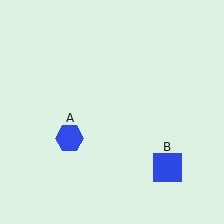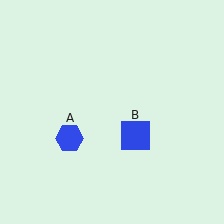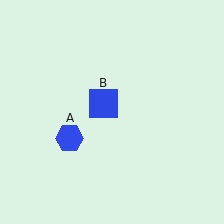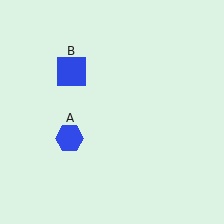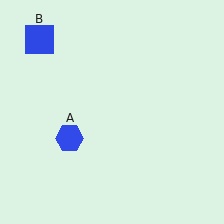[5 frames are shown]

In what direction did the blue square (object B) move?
The blue square (object B) moved up and to the left.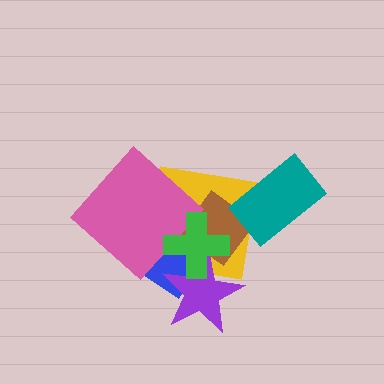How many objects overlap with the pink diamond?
3 objects overlap with the pink diamond.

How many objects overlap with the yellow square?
6 objects overlap with the yellow square.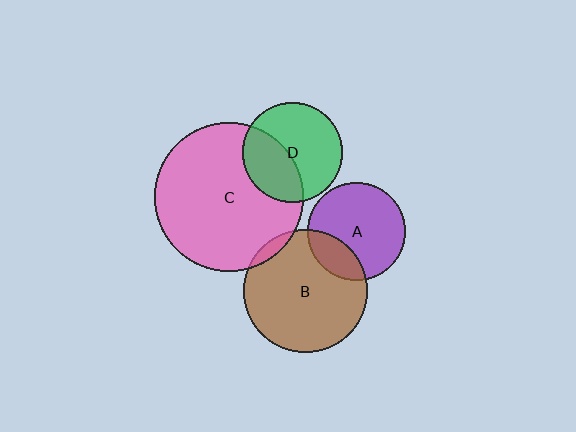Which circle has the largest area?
Circle C (pink).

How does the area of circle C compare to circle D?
Approximately 2.2 times.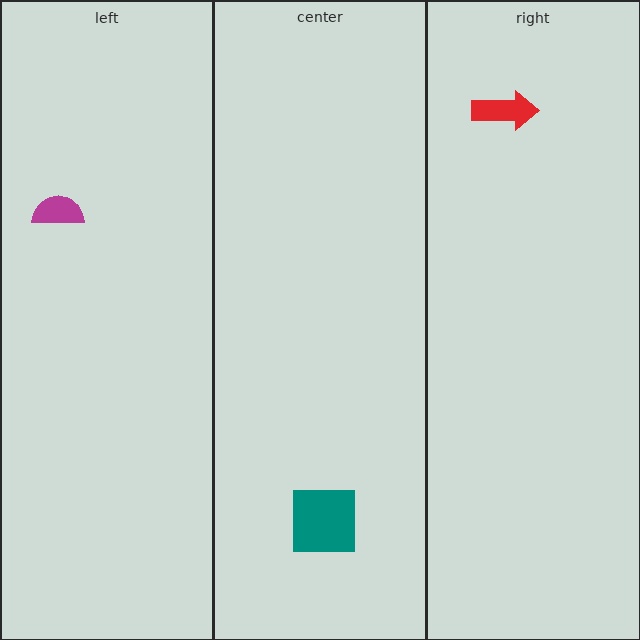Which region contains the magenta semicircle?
The left region.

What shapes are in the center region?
The teal square.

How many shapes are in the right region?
1.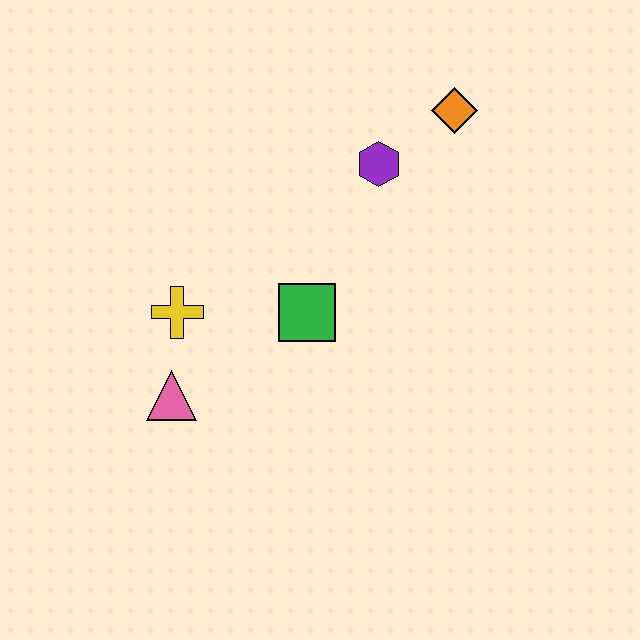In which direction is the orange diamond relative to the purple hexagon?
The orange diamond is to the right of the purple hexagon.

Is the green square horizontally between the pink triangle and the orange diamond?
Yes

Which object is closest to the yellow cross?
The pink triangle is closest to the yellow cross.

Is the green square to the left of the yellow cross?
No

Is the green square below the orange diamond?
Yes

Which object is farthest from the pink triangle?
The orange diamond is farthest from the pink triangle.